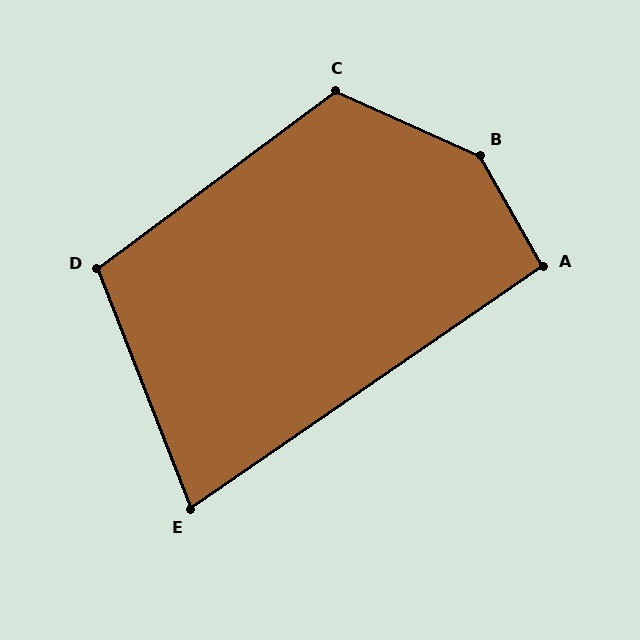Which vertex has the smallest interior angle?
E, at approximately 77 degrees.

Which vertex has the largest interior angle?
B, at approximately 144 degrees.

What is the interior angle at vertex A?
Approximately 95 degrees (approximately right).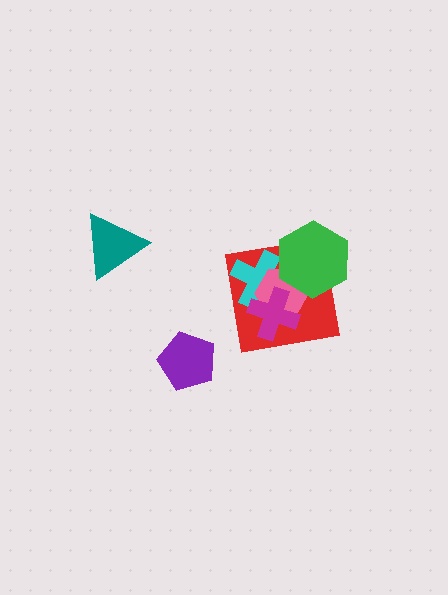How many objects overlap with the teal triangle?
0 objects overlap with the teal triangle.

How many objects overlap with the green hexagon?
3 objects overlap with the green hexagon.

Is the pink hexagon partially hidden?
Yes, it is partially covered by another shape.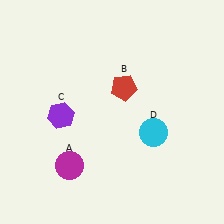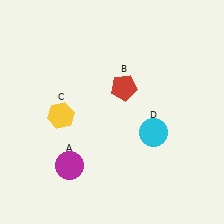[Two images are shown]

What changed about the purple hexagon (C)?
In Image 1, C is purple. In Image 2, it changed to yellow.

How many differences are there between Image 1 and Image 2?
There is 1 difference between the two images.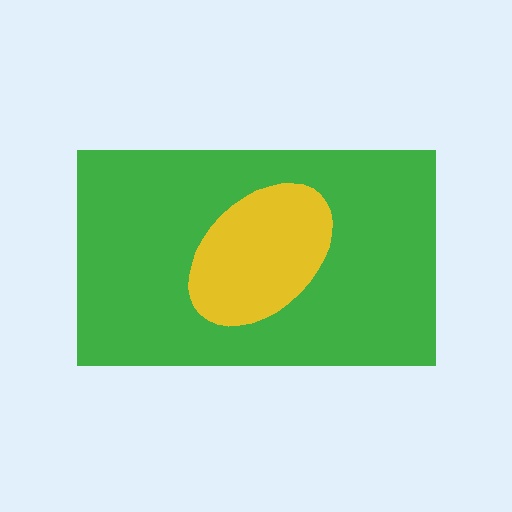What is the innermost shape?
The yellow ellipse.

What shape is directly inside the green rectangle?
The yellow ellipse.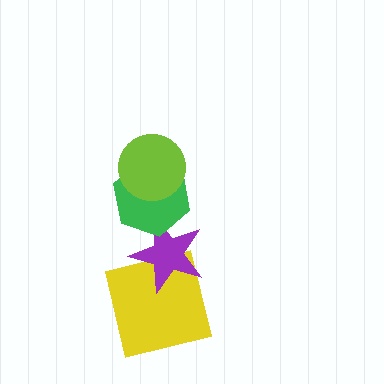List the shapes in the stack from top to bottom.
From top to bottom: the lime circle, the green hexagon, the purple star, the yellow square.